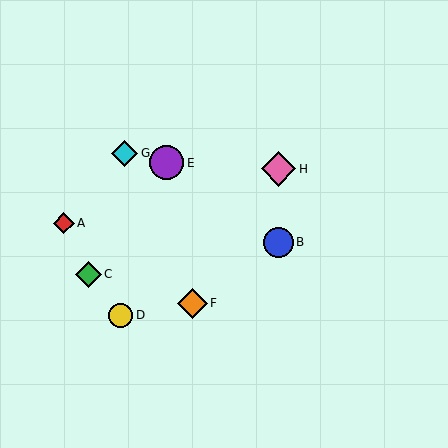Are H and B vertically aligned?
Yes, both are at x≈278.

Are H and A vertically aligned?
No, H is at x≈278 and A is at x≈64.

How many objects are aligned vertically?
2 objects (B, H) are aligned vertically.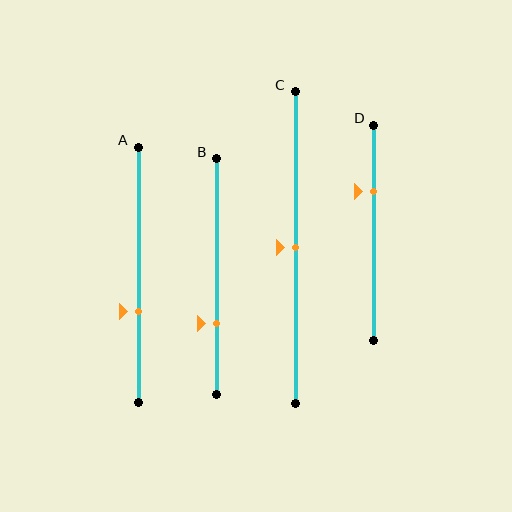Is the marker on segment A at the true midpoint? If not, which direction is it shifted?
No, the marker on segment A is shifted downward by about 14% of the segment length.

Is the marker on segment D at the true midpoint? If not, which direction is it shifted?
No, the marker on segment D is shifted upward by about 19% of the segment length.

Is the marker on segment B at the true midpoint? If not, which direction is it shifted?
No, the marker on segment B is shifted downward by about 20% of the segment length.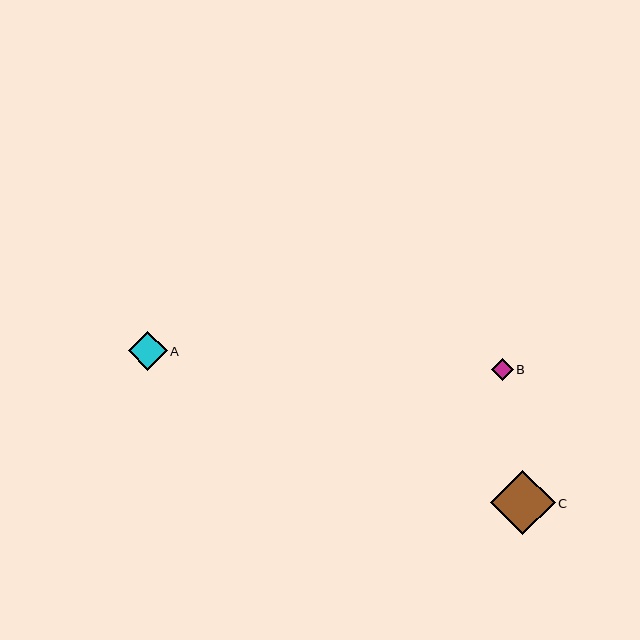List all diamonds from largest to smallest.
From largest to smallest: C, A, B.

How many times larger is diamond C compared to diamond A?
Diamond C is approximately 1.7 times the size of diamond A.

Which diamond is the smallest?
Diamond B is the smallest with a size of approximately 21 pixels.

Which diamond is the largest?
Diamond C is the largest with a size of approximately 65 pixels.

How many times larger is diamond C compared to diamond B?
Diamond C is approximately 3.0 times the size of diamond B.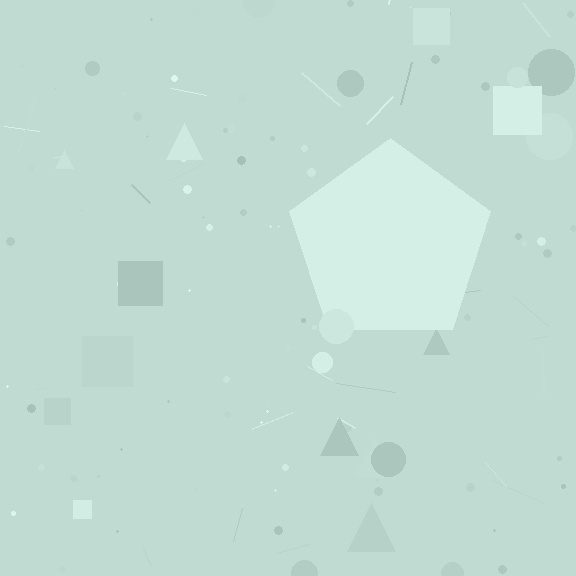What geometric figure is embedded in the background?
A pentagon is embedded in the background.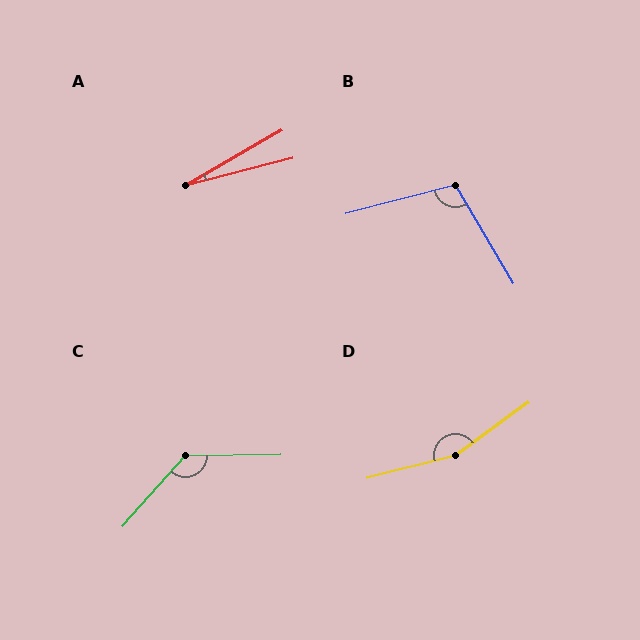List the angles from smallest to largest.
A (15°), B (106°), C (132°), D (158°).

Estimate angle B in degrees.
Approximately 106 degrees.